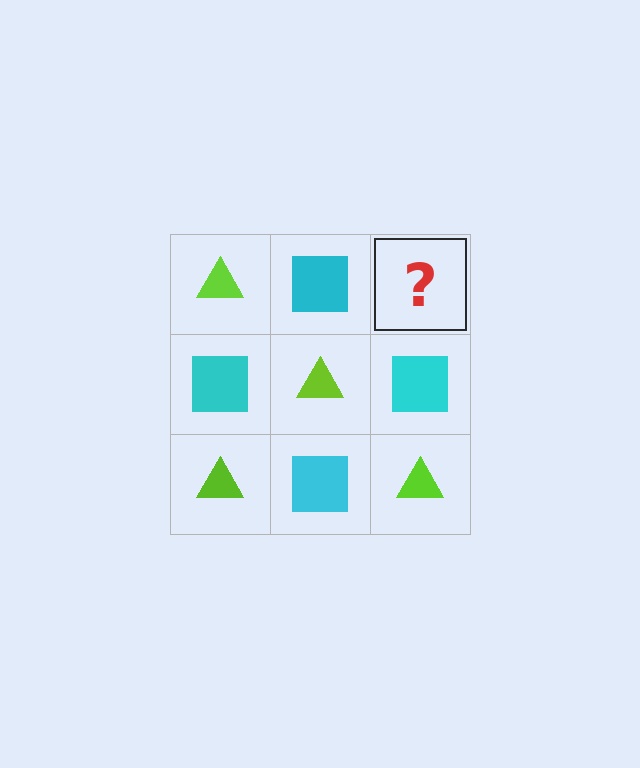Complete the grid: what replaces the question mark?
The question mark should be replaced with a lime triangle.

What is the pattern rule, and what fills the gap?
The rule is that it alternates lime triangle and cyan square in a checkerboard pattern. The gap should be filled with a lime triangle.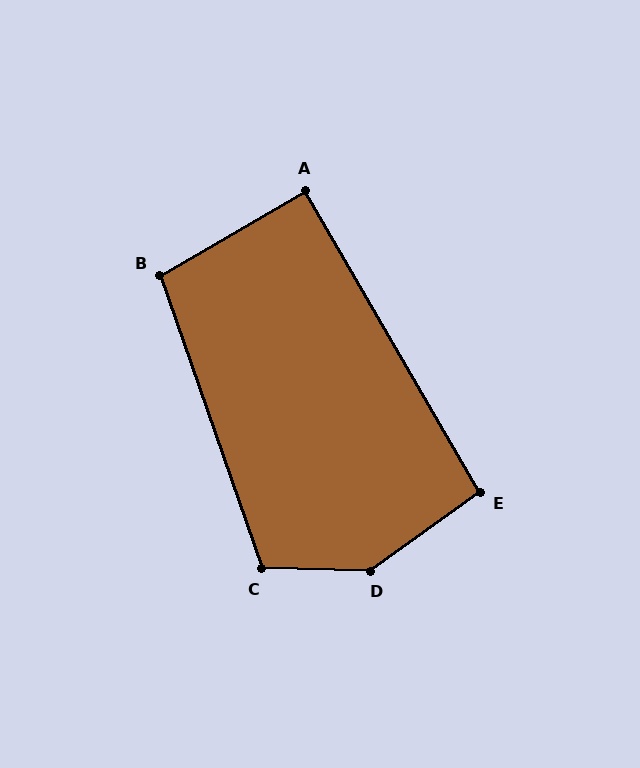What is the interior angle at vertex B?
Approximately 101 degrees (obtuse).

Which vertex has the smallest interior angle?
A, at approximately 90 degrees.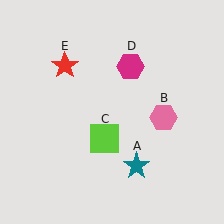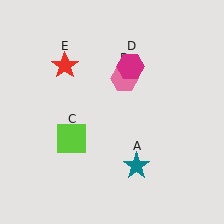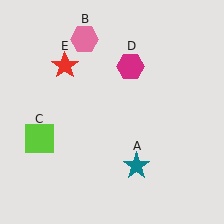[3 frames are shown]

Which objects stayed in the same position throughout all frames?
Teal star (object A) and magenta hexagon (object D) and red star (object E) remained stationary.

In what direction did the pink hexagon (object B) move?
The pink hexagon (object B) moved up and to the left.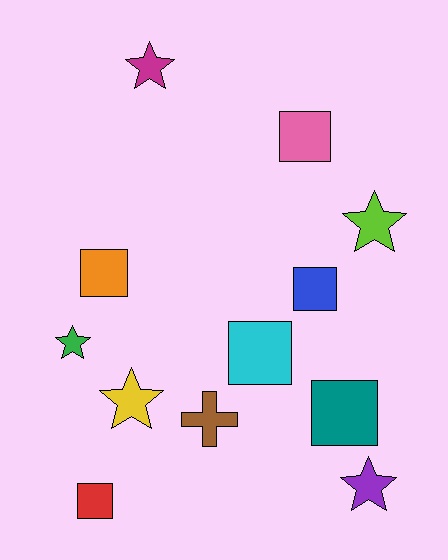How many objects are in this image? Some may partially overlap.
There are 12 objects.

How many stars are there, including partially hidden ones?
There are 5 stars.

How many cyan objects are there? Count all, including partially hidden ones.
There is 1 cyan object.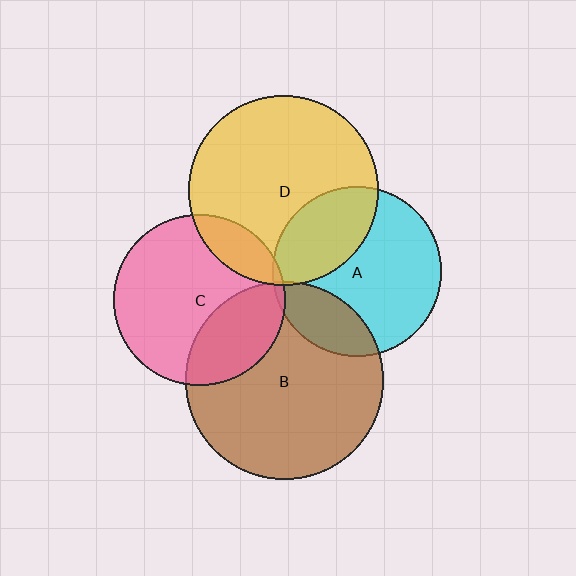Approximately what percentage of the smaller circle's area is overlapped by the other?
Approximately 15%.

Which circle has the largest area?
Circle B (brown).